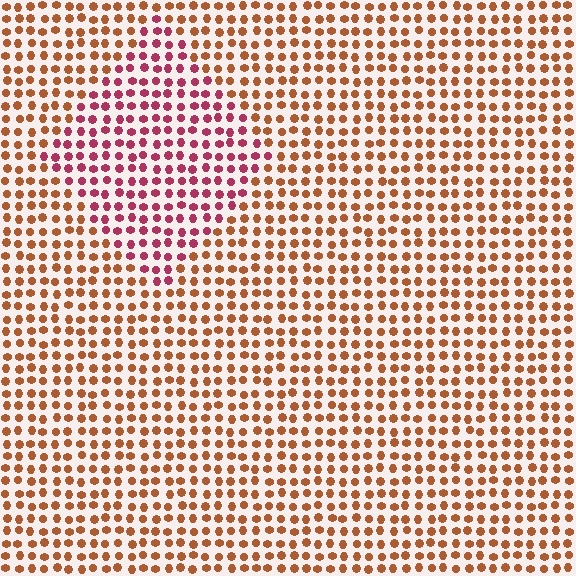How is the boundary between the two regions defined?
The boundary is defined purely by a slight shift in hue (about 43 degrees). Spacing, size, and orientation are identical on both sides.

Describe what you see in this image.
The image is filled with small brown elements in a uniform arrangement. A diamond-shaped region is visible where the elements are tinted to a slightly different hue, forming a subtle color boundary.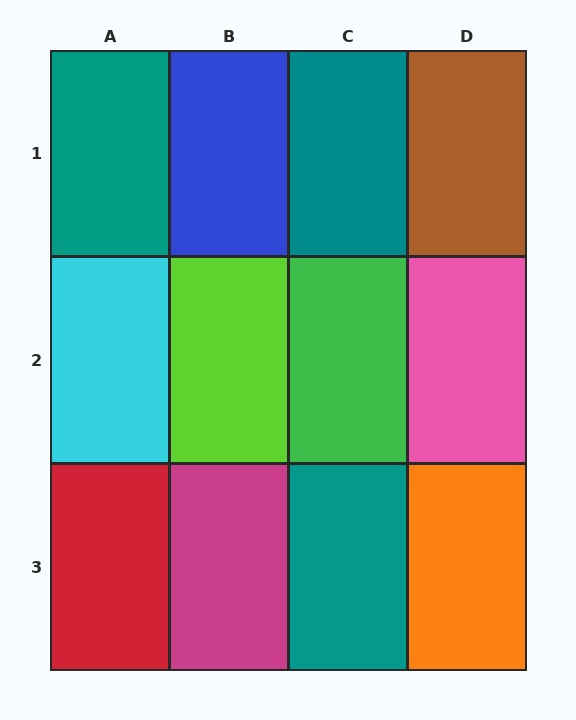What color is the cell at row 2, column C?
Green.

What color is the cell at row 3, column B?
Magenta.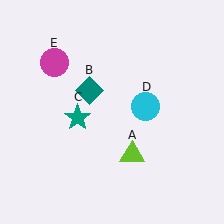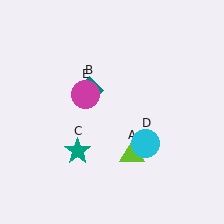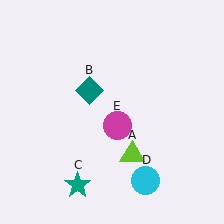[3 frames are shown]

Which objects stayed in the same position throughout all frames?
Lime triangle (object A) and teal diamond (object B) remained stationary.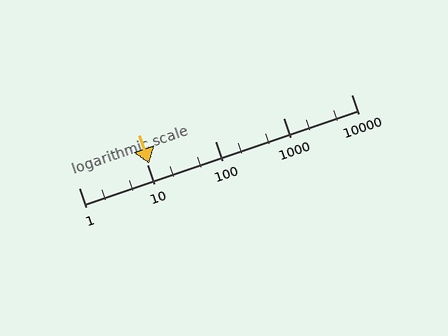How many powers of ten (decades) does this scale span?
The scale spans 4 decades, from 1 to 10000.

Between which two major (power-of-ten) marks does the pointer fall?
The pointer is between 10 and 100.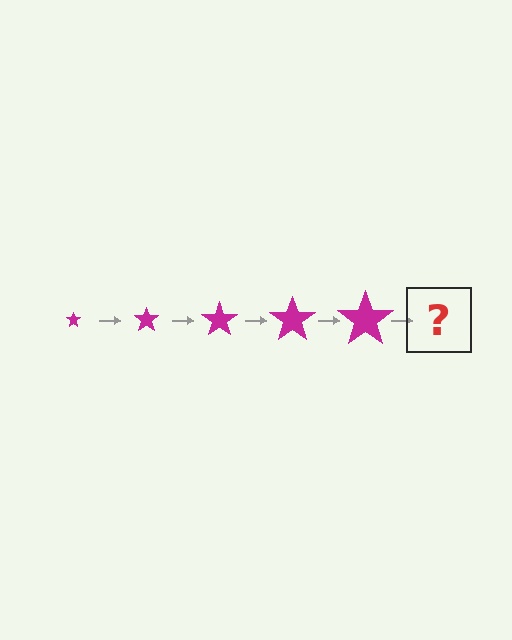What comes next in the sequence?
The next element should be a magenta star, larger than the previous one.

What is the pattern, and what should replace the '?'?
The pattern is that the star gets progressively larger each step. The '?' should be a magenta star, larger than the previous one.